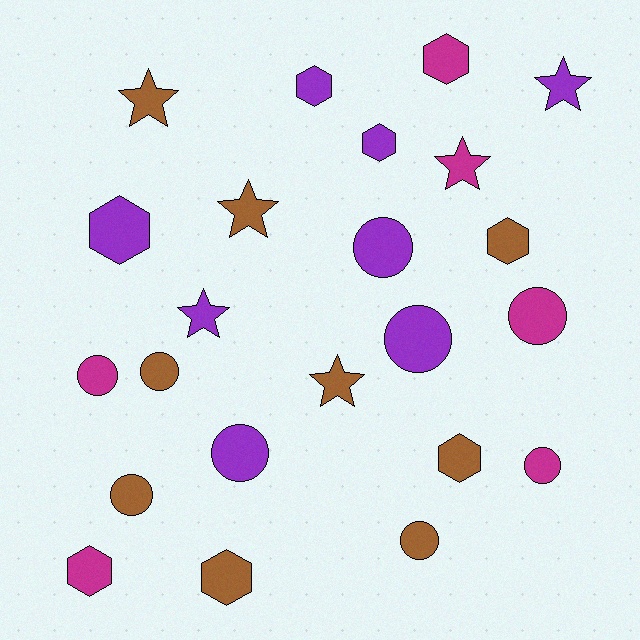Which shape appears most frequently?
Circle, with 9 objects.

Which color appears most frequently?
Brown, with 9 objects.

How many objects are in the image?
There are 23 objects.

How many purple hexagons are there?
There are 3 purple hexagons.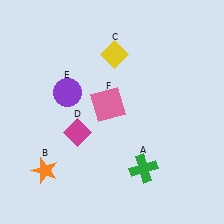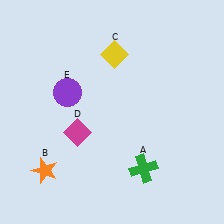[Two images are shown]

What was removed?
The pink square (F) was removed in Image 2.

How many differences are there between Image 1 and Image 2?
There is 1 difference between the two images.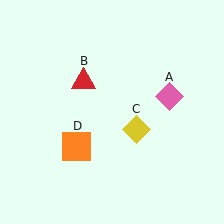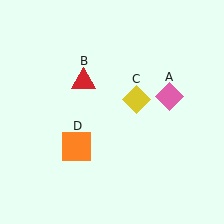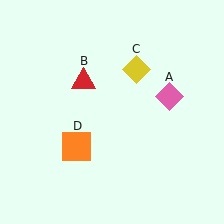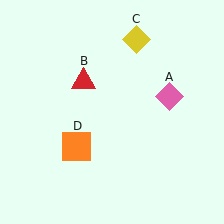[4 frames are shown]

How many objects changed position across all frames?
1 object changed position: yellow diamond (object C).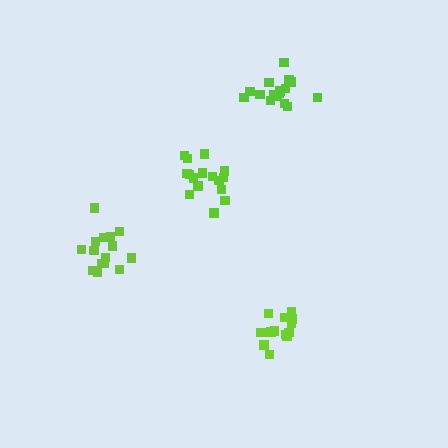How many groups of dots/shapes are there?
There are 4 groups.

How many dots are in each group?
Group 1: 15 dots, Group 2: 15 dots, Group 3: 18 dots, Group 4: 16 dots (64 total).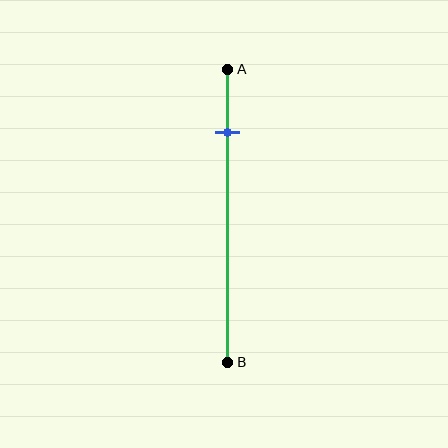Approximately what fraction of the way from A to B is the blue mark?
The blue mark is approximately 20% of the way from A to B.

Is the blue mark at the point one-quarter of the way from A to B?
No, the mark is at about 20% from A, not at the 25% one-quarter point.